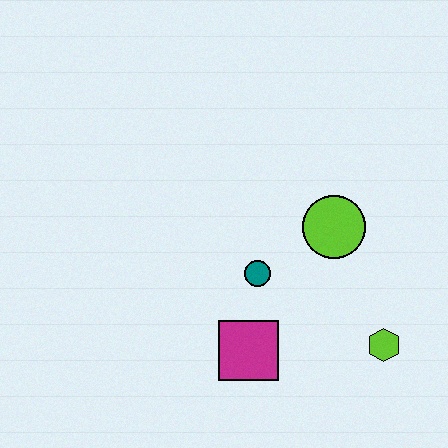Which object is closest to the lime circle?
The teal circle is closest to the lime circle.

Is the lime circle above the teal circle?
Yes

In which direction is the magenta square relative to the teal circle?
The magenta square is below the teal circle.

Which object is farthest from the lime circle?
The magenta square is farthest from the lime circle.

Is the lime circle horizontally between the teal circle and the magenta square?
No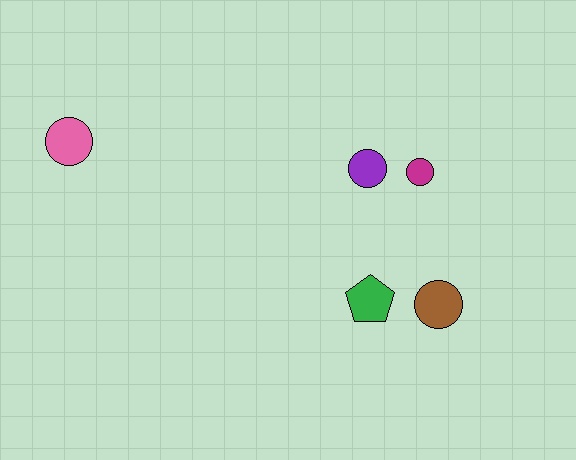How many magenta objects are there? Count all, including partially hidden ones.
There is 1 magenta object.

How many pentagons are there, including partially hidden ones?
There is 1 pentagon.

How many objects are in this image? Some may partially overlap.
There are 5 objects.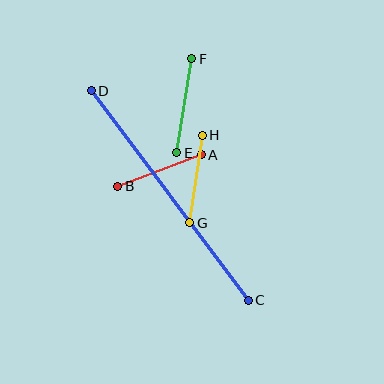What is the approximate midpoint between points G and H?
The midpoint is at approximately (196, 179) pixels.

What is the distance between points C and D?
The distance is approximately 262 pixels.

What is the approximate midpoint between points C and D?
The midpoint is at approximately (170, 195) pixels.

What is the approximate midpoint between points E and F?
The midpoint is at approximately (184, 106) pixels.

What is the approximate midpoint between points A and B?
The midpoint is at approximately (160, 170) pixels.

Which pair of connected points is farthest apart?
Points C and D are farthest apart.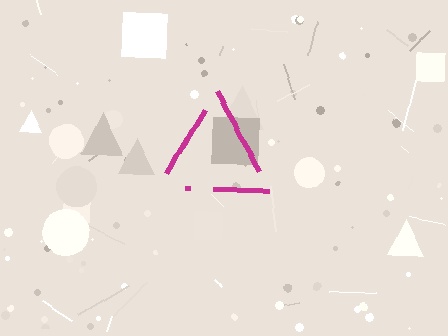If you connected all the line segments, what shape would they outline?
They would outline a triangle.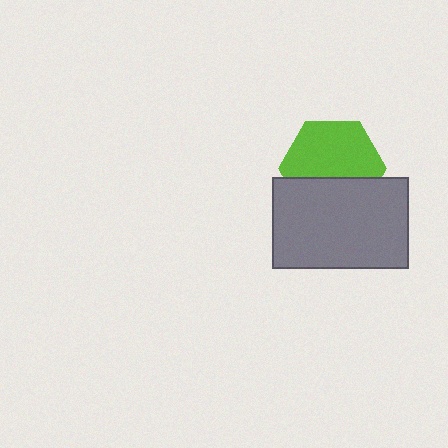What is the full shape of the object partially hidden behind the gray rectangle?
The partially hidden object is a lime hexagon.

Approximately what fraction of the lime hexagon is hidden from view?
Roughly 38% of the lime hexagon is hidden behind the gray rectangle.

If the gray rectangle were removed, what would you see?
You would see the complete lime hexagon.